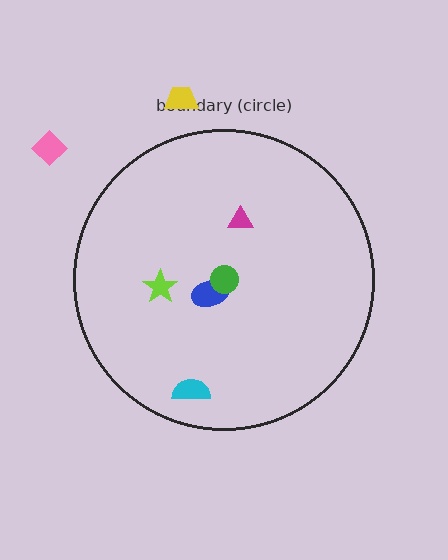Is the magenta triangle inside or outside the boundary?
Inside.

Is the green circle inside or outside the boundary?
Inside.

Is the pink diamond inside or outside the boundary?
Outside.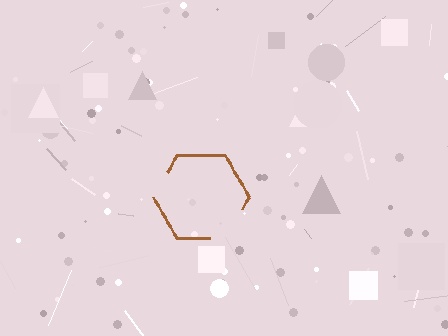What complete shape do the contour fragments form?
The contour fragments form a hexagon.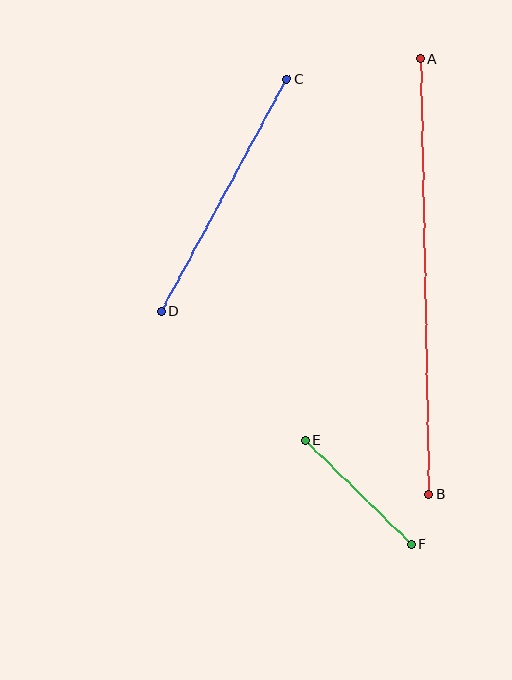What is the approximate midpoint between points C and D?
The midpoint is at approximately (224, 195) pixels.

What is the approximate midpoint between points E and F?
The midpoint is at approximately (358, 492) pixels.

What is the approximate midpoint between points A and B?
The midpoint is at approximately (425, 277) pixels.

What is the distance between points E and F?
The distance is approximately 148 pixels.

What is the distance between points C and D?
The distance is approximately 264 pixels.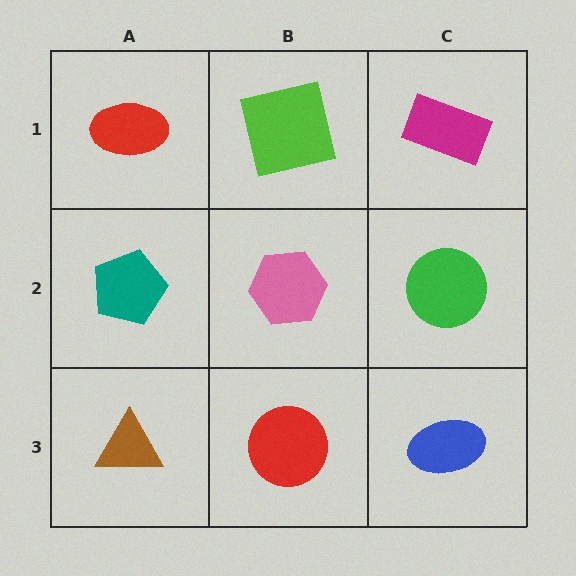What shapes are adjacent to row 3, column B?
A pink hexagon (row 2, column B), a brown triangle (row 3, column A), a blue ellipse (row 3, column C).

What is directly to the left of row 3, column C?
A red circle.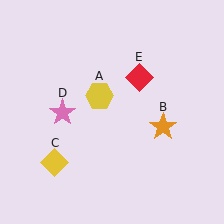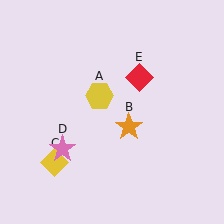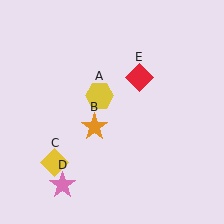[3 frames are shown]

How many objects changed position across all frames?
2 objects changed position: orange star (object B), pink star (object D).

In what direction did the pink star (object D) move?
The pink star (object D) moved down.